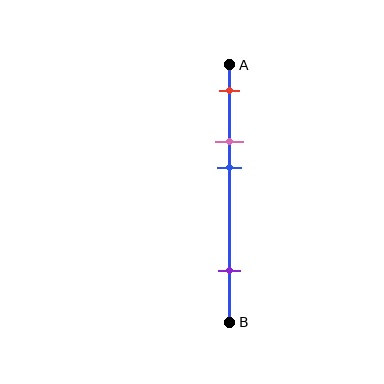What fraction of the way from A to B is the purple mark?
The purple mark is approximately 80% (0.8) of the way from A to B.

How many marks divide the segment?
There are 4 marks dividing the segment.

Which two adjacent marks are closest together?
The pink and blue marks are the closest adjacent pair.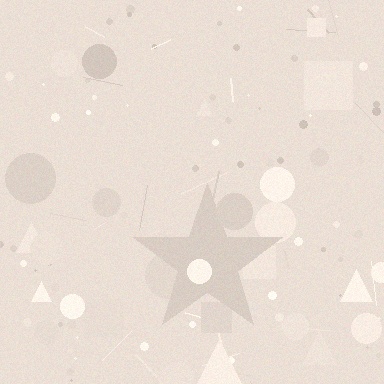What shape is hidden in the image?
A star is hidden in the image.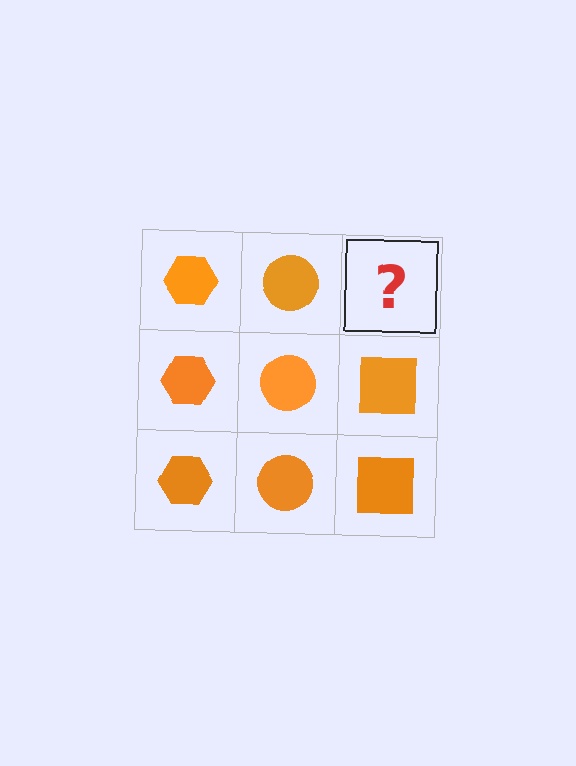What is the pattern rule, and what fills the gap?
The rule is that each column has a consistent shape. The gap should be filled with an orange square.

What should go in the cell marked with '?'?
The missing cell should contain an orange square.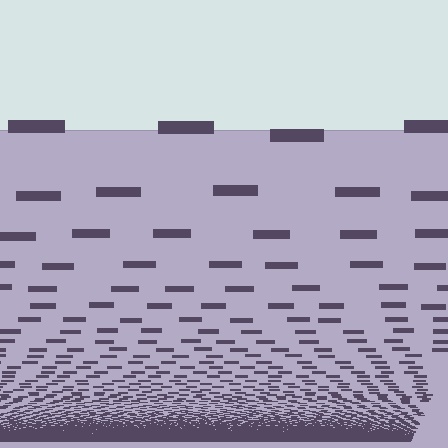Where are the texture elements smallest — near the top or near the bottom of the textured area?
Near the bottom.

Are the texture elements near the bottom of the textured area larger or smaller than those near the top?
Smaller. The gradient is inverted — elements near the bottom are smaller and denser.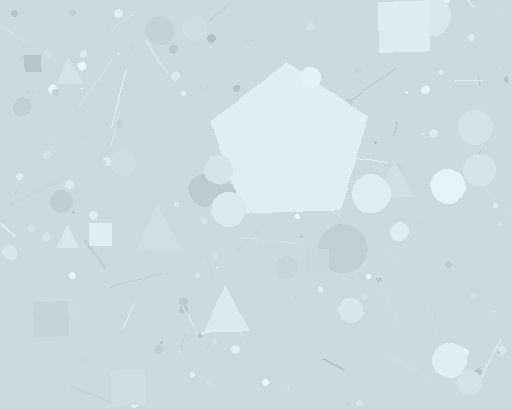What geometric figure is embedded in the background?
A pentagon is embedded in the background.